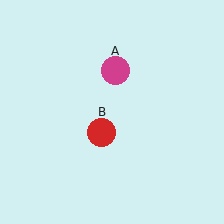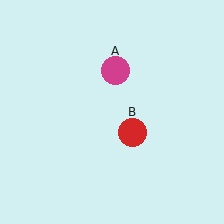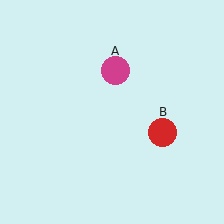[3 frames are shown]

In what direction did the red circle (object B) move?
The red circle (object B) moved right.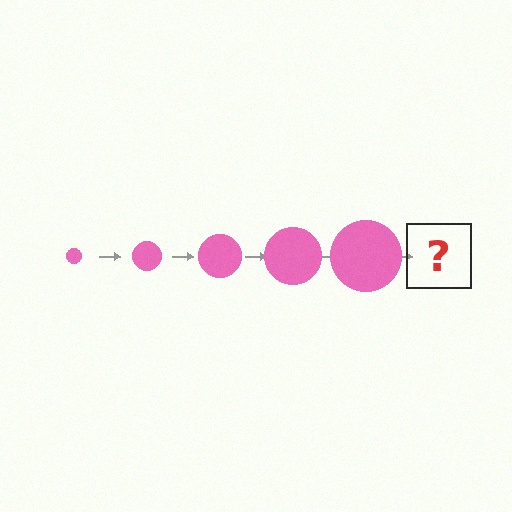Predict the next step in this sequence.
The next step is a pink circle, larger than the previous one.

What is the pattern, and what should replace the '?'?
The pattern is that the circle gets progressively larger each step. The '?' should be a pink circle, larger than the previous one.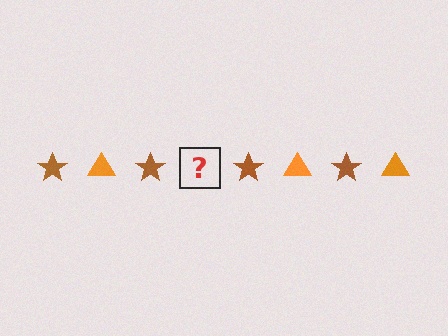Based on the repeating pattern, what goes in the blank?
The blank should be an orange triangle.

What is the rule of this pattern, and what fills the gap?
The rule is that the pattern alternates between brown star and orange triangle. The gap should be filled with an orange triangle.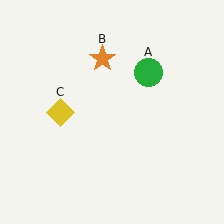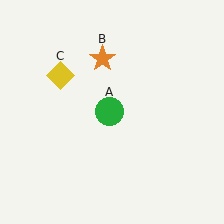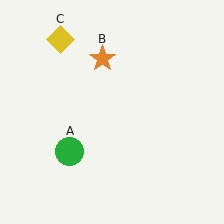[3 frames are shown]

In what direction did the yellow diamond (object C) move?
The yellow diamond (object C) moved up.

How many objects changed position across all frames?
2 objects changed position: green circle (object A), yellow diamond (object C).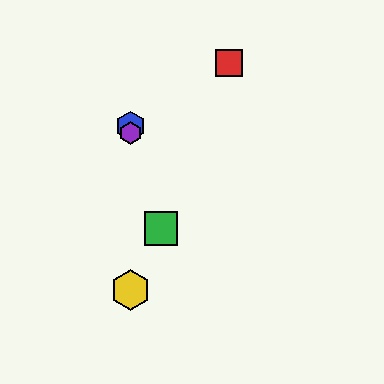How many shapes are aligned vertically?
3 shapes (the blue hexagon, the yellow hexagon, the purple hexagon) are aligned vertically.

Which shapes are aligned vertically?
The blue hexagon, the yellow hexagon, the purple hexagon are aligned vertically.